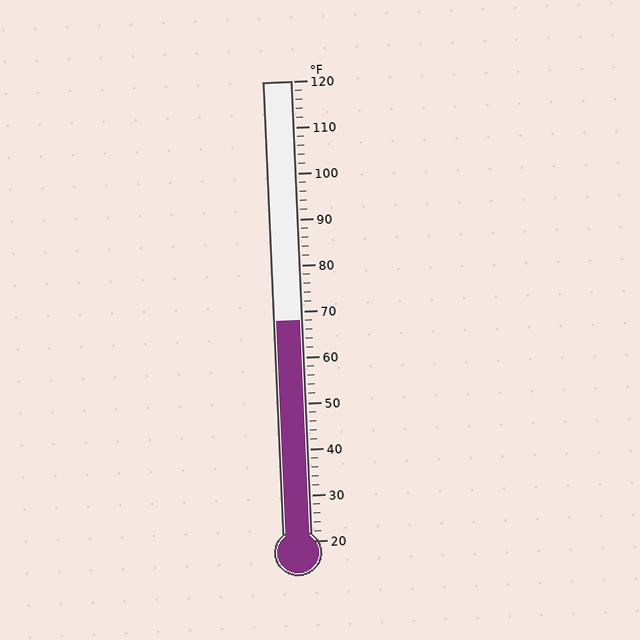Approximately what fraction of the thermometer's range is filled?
The thermometer is filled to approximately 50% of its range.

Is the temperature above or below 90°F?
The temperature is below 90°F.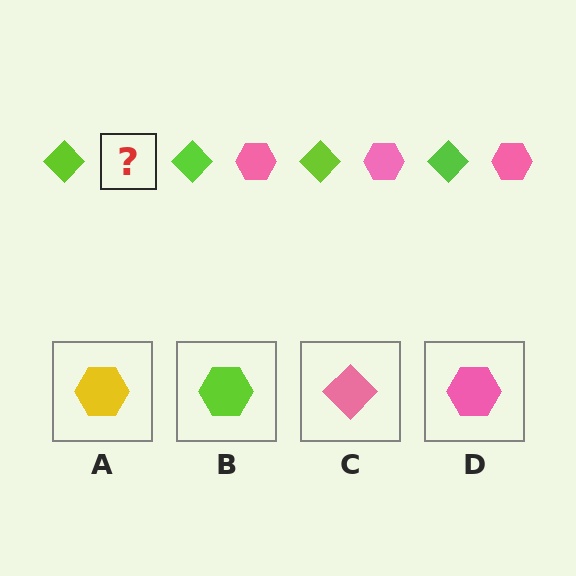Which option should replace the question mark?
Option D.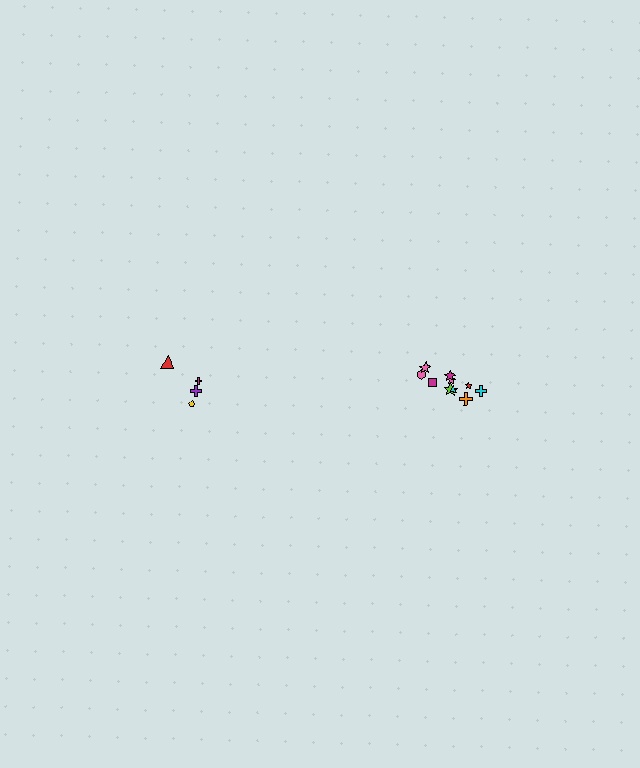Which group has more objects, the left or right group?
The right group.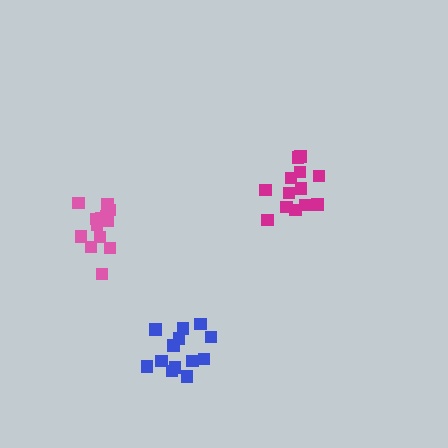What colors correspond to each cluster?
The clusters are colored: magenta, pink, blue.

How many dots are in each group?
Group 1: 13 dots, Group 2: 13 dots, Group 3: 13 dots (39 total).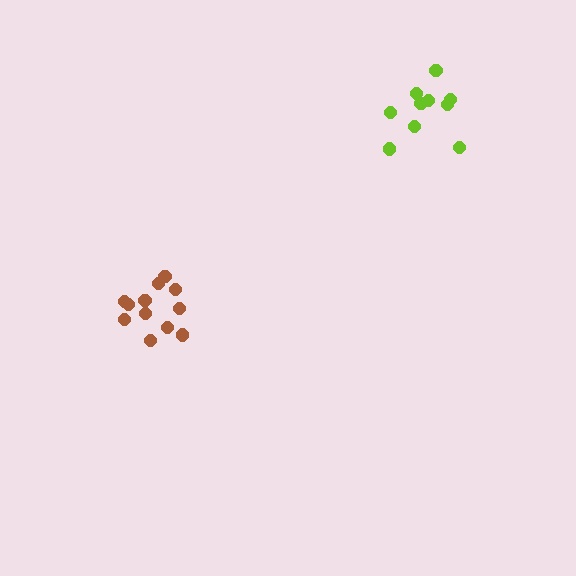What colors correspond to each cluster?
The clusters are colored: brown, lime.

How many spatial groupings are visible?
There are 2 spatial groupings.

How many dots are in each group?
Group 1: 12 dots, Group 2: 10 dots (22 total).